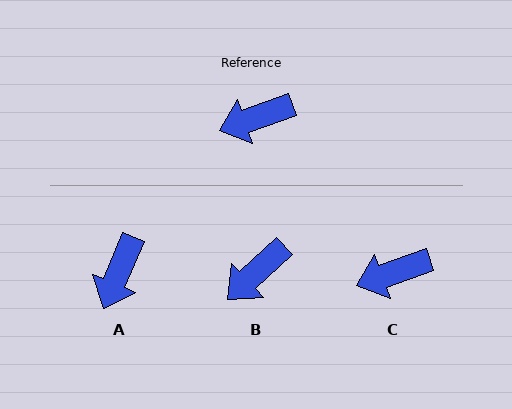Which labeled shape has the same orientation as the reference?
C.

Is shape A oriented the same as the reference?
No, it is off by about 48 degrees.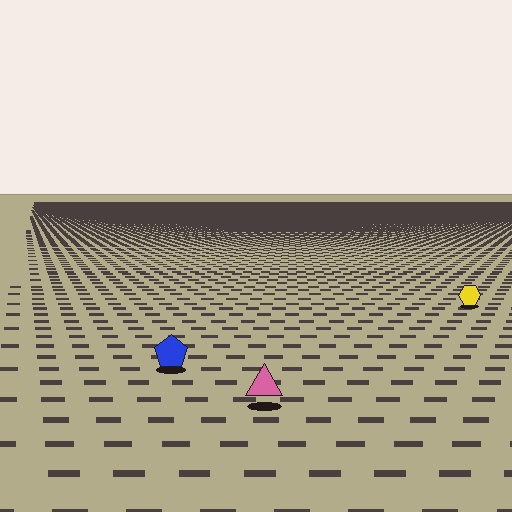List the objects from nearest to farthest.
From nearest to farthest: the pink triangle, the blue pentagon, the yellow hexagon.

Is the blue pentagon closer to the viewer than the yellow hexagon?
Yes. The blue pentagon is closer — you can tell from the texture gradient: the ground texture is coarser near it.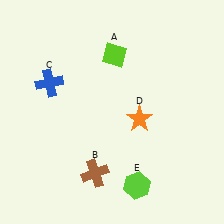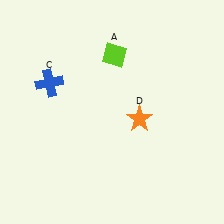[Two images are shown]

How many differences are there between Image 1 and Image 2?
There are 2 differences between the two images.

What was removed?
The brown cross (B), the lime hexagon (E) were removed in Image 2.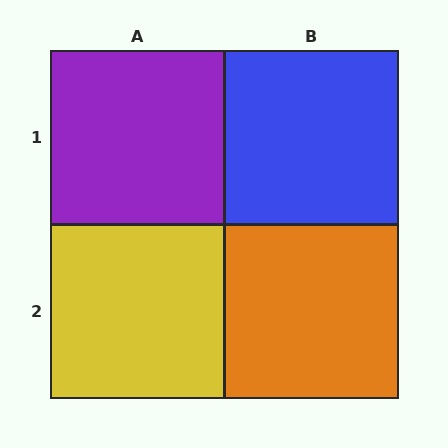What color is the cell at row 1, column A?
Purple.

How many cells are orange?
1 cell is orange.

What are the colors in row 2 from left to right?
Yellow, orange.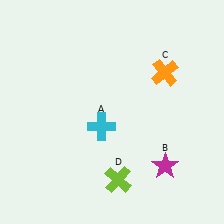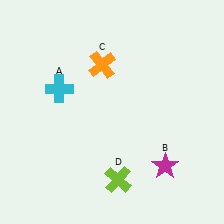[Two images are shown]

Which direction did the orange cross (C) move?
The orange cross (C) moved left.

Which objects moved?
The objects that moved are: the cyan cross (A), the orange cross (C).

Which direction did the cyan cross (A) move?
The cyan cross (A) moved left.